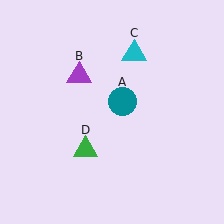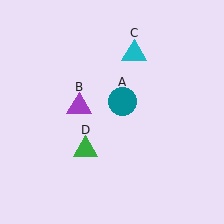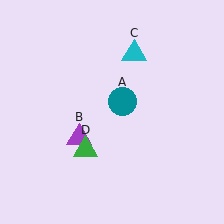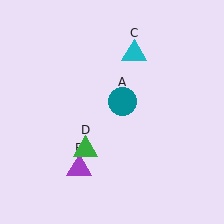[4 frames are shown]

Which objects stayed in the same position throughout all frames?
Teal circle (object A) and cyan triangle (object C) and green triangle (object D) remained stationary.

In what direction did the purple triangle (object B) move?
The purple triangle (object B) moved down.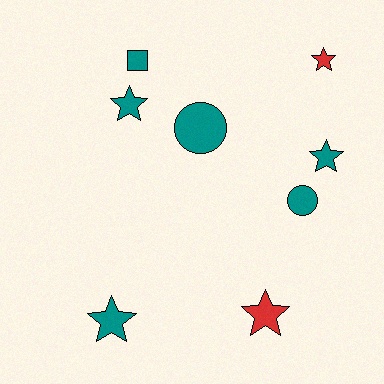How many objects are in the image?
There are 8 objects.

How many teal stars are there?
There are 3 teal stars.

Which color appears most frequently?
Teal, with 6 objects.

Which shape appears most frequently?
Star, with 5 objects.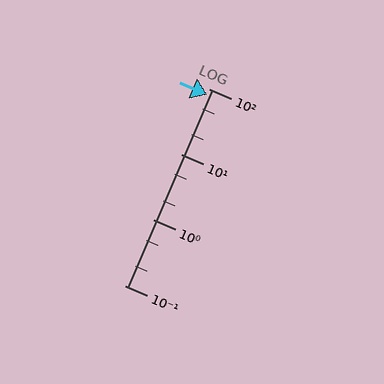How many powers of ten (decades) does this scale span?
The scale spans 3 decades, from 0.1 to 100.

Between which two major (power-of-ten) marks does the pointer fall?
The pointer is between 10 and 100.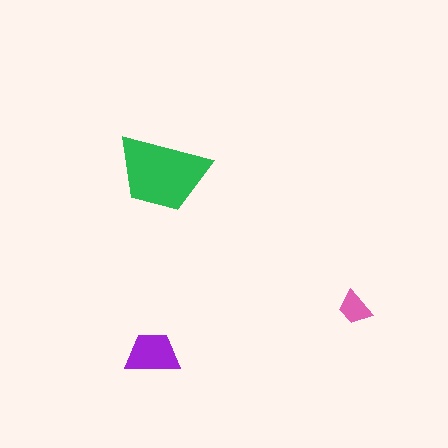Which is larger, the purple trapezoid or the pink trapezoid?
The purple one.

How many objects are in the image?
There are 3 objects in the image.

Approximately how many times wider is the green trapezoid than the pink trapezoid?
About 2.5 times wider.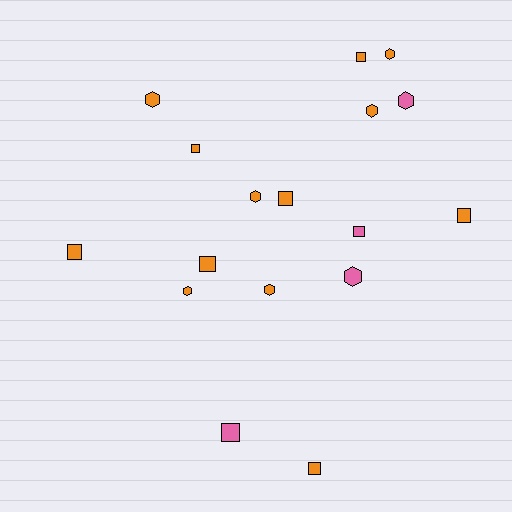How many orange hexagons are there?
There are 6 orange hexagons.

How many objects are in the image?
There are 17 objects.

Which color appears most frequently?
Orange, with 13 objects.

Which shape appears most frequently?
Square, with 9 objects.